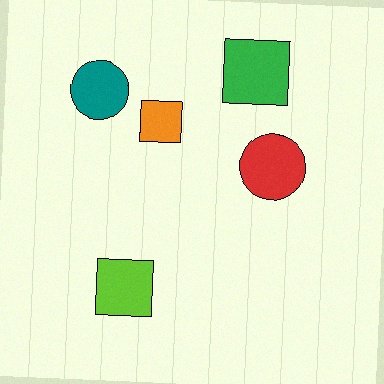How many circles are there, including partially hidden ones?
There are 2 circles.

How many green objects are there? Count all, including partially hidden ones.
There is 1 green object.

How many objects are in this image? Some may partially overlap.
There are 5 objects.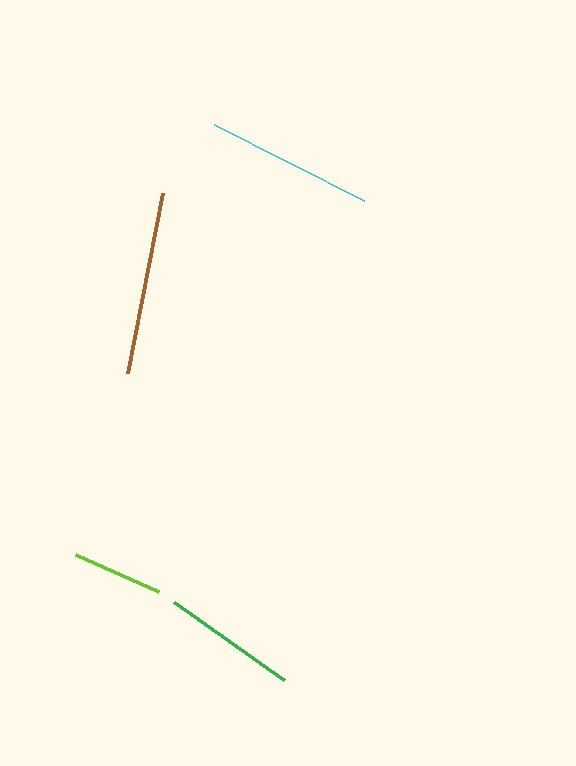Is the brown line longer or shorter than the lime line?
The brown line is longer than the lime line.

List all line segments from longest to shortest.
From longest to shortest: brown, cyan, green, lime.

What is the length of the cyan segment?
The cyan segment is approximately 168 pixels long.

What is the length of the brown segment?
The brown segment is approximately 183 pixels long.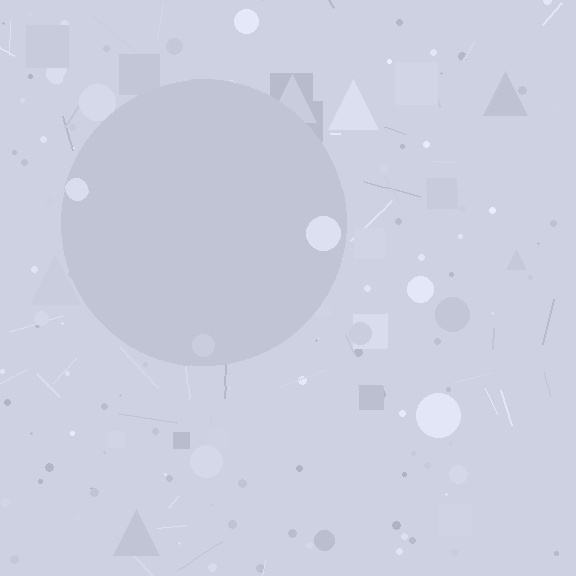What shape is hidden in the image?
A circle is hidden in the image.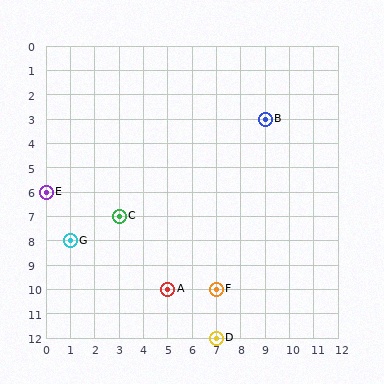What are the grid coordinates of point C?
Point C is at grid coordinates (3, 7).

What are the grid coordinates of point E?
Point E is at grid coordinates (0, 6).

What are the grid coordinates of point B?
Point B is at grid coordinates (9, 3).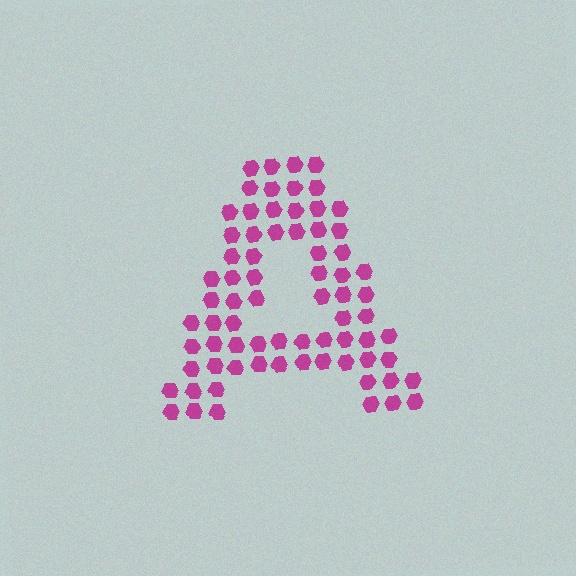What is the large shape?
The large shape is the letter A.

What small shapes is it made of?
It is made of small hexagons.